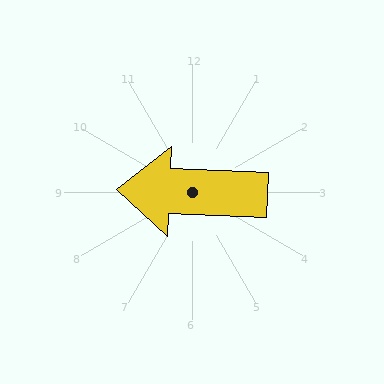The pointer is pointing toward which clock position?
Roughly 9 o'clock.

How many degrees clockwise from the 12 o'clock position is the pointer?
Approximately 272 degrees.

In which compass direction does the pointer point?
West.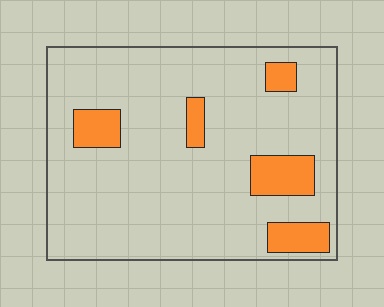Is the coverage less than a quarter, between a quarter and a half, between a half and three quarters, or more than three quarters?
Less than a quarter.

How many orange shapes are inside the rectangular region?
5.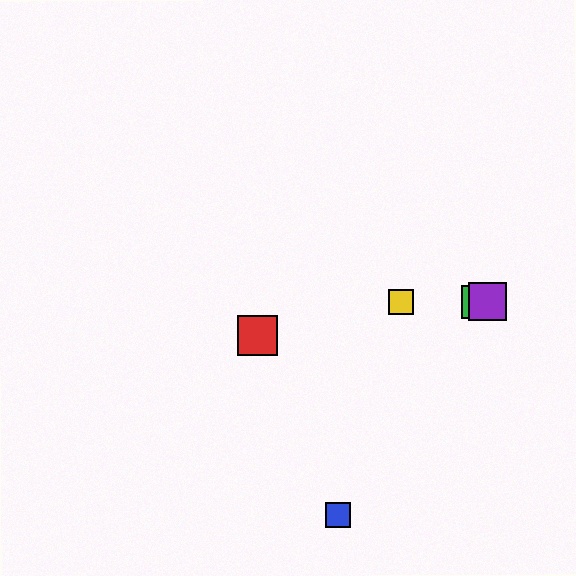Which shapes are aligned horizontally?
The green square, the yellow square, the purple square are aligned horizontally.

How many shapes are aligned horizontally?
3 shapes (the green square, the yellow square, the purple square) are aligned horizontally.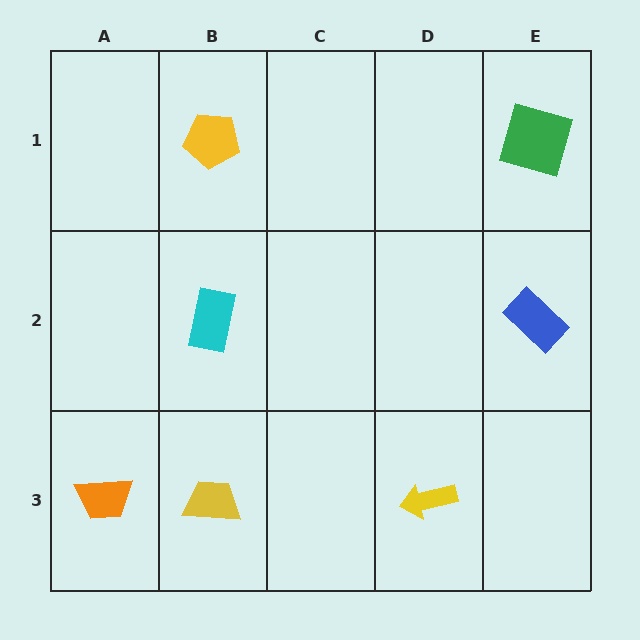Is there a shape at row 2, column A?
No, that cell is empty.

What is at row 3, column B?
A yellow trapezoid.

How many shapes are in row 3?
3 shapes.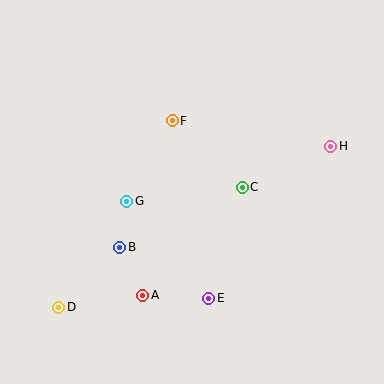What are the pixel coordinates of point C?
Point C is at (242, 187).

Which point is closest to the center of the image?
Point C at (242, 187) is closest to the center.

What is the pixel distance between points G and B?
The distance between G and B is 47 pixels.